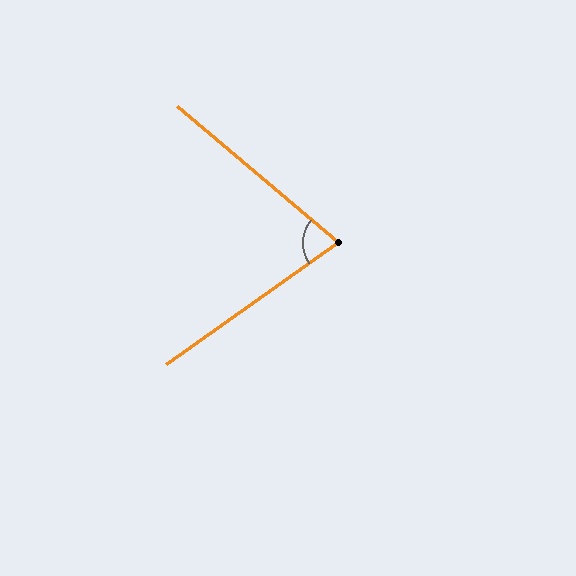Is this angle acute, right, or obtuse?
It is acute.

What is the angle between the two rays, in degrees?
Approximately 75 degrees.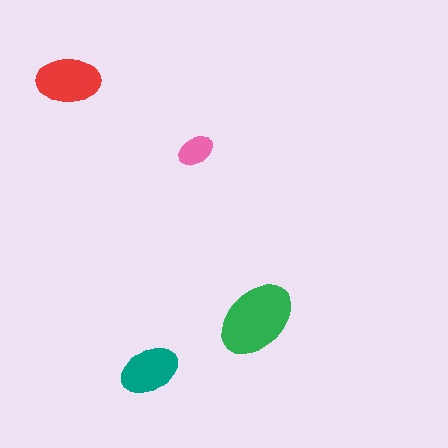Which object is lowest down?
The teal ellipse is bottommost.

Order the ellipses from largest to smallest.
the green one, the red one, the teal one, the pink one.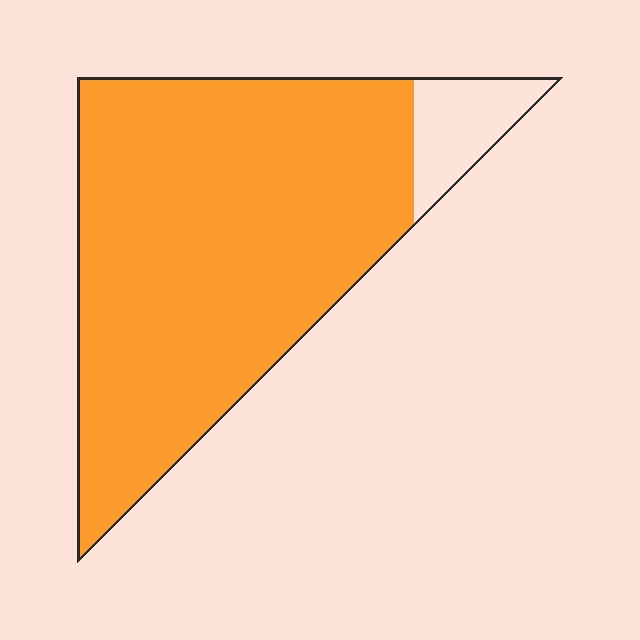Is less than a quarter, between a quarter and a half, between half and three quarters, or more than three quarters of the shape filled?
More than three quarters.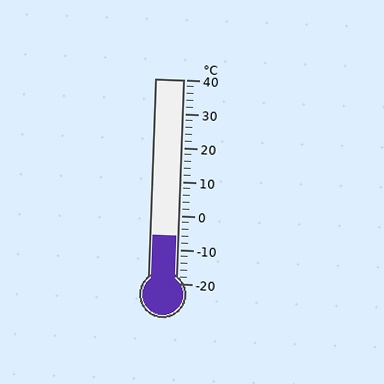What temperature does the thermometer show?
The thermometer shows approximately -6°C.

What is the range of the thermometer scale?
The thermometer scale ranges from -20°C to 40°C.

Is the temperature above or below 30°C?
The temperature is below 30°C.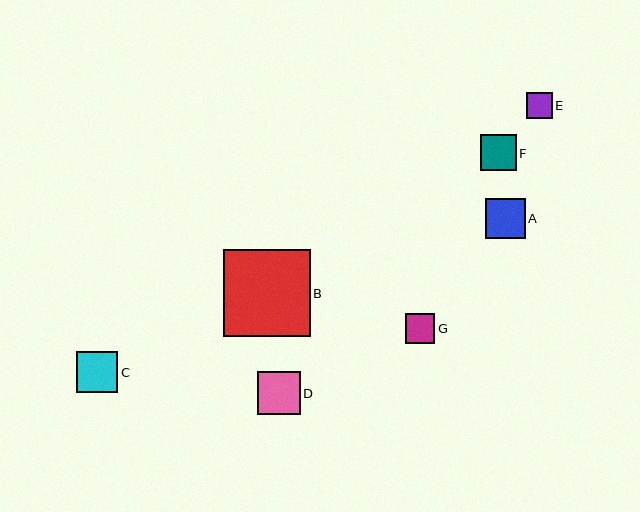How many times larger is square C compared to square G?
Square C is approximately 1.4 times the size of square G.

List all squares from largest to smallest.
From largest to smallest: B, D, C, A, F, G, E.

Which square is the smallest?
Square E is the smallest with a size of approximately 26 pixels.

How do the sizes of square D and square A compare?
Square D and square A are approximately the same size.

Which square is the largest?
Square B is the largest with a size of approximately 87 pixels.